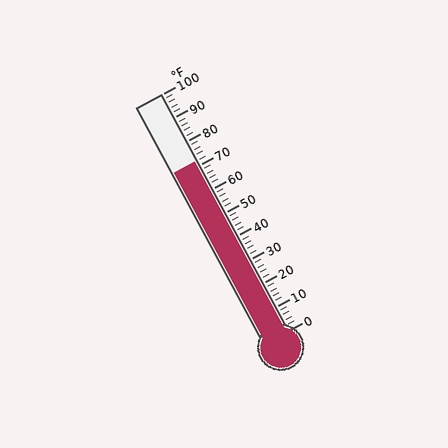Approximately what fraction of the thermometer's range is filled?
The thermometer is filled to approximately 70% of its range.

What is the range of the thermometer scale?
The thermometer scale ranges from 0°F to 100°F.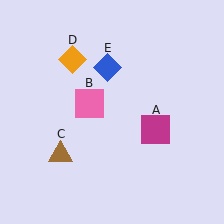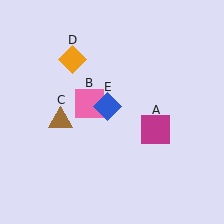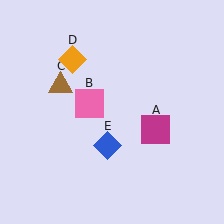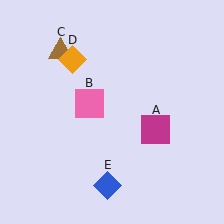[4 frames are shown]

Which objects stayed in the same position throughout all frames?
Magenta square (object A) and pink square (object B) and orange diamond (object D) remained stationary.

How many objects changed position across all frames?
2 objects changed position: brown triangle (object C), blue diamond (object E).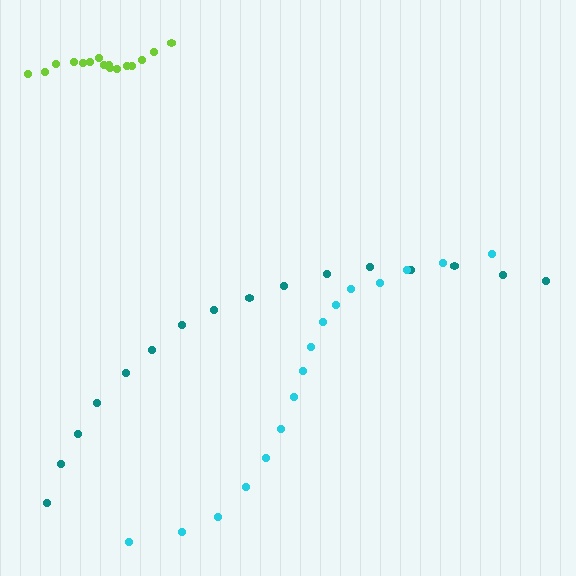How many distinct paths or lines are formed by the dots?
There are 3 distinct paths.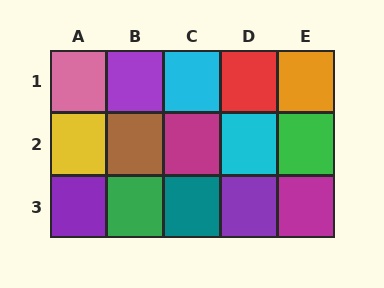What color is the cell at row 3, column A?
Purple.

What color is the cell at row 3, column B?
Green.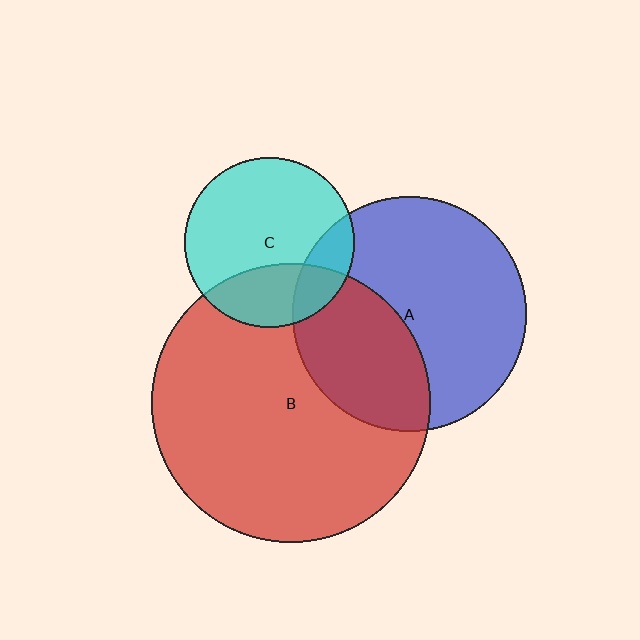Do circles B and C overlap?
Yes.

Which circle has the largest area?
Circle B (red).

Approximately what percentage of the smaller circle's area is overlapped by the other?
Approximately 30%.